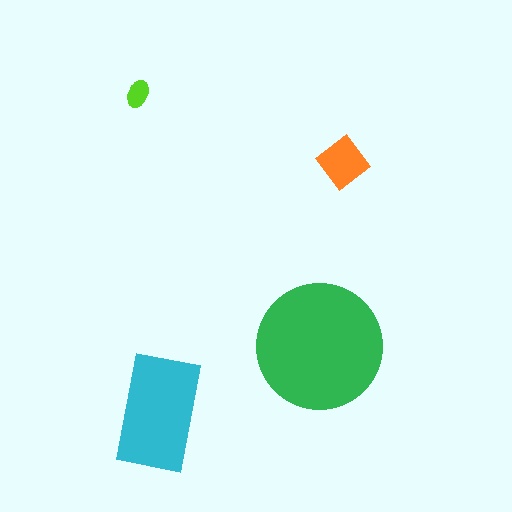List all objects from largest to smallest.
The green circle, the cyan rectangle, the orange diamond, the lime ellipse.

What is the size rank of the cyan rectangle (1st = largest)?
2nd.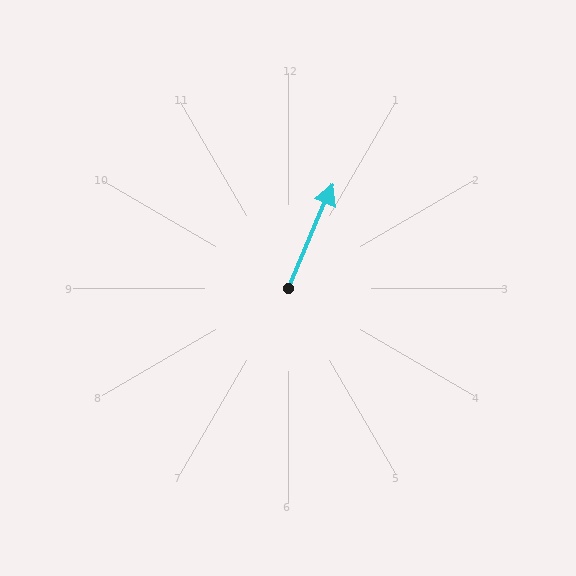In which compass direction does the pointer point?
Northeast.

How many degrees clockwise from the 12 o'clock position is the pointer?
Approximately 23 degrees.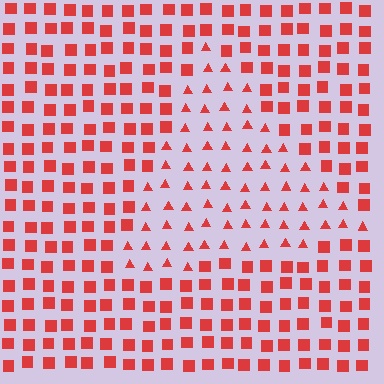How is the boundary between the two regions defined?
The boundary is defined by a change in element shape: triangles inside vs. squares outside. All elements share the same color and spacing.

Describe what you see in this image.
The image is filled with small red elements arranged in a uniform grid. A triangle-shaped region contains triangles, while the surrounding area contains squares. The boundary is defined purely by the change in element shape.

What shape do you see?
I see a triangle.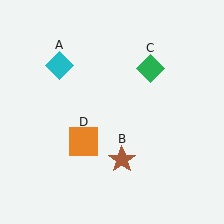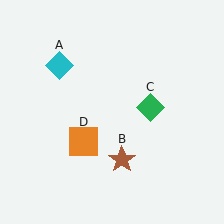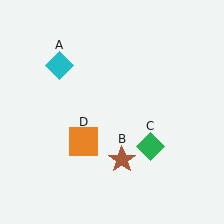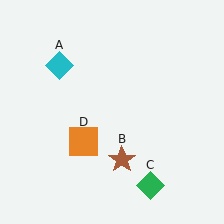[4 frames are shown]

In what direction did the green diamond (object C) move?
The green diamond (object C) moved down.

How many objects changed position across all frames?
1 object changed position: green diamond (object C).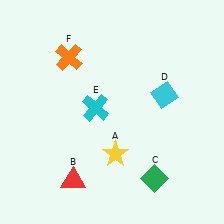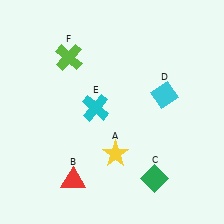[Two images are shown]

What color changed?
The cross (F) changed from orange in Image 1 to lime in Image 2.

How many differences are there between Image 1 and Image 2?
There is 1 difference between the two images.